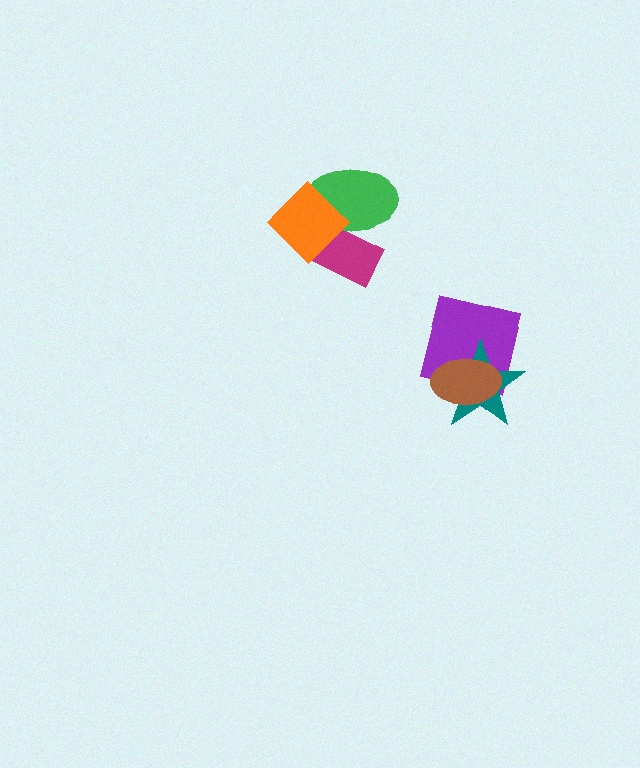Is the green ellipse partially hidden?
Yes, it is partially covered by another shape.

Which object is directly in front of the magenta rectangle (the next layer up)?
The green ellipse is directly in front of the magenta rectangle.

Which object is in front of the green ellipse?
The orange diamond is in front of the green ellipse.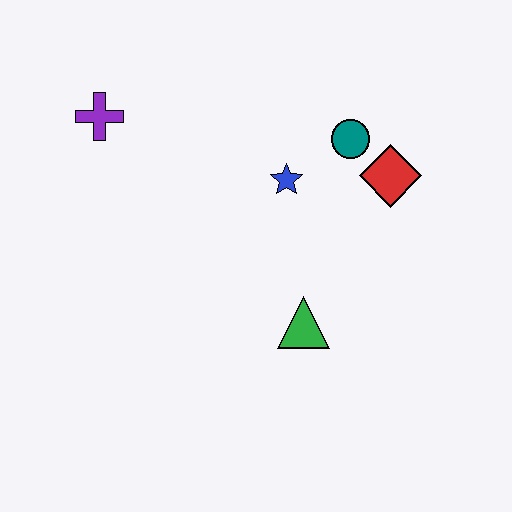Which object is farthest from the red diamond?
The purple cross is farthest from the red diamond.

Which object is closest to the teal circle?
The red diamond is closest to the teal circle.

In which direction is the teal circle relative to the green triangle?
The teal circle is above the green triangle.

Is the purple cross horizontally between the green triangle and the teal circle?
No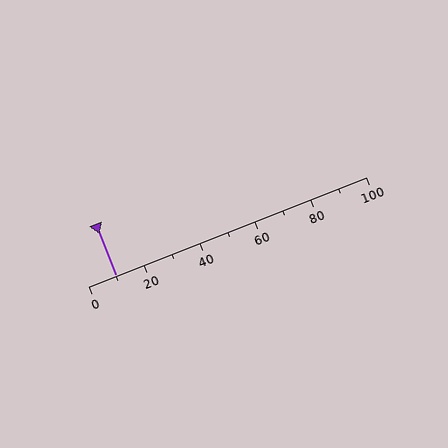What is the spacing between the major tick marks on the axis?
The major ticks are spaced 20 apart.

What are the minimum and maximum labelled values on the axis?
The axis runs from 0 to 100.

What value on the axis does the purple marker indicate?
The marker indicates approximately 10.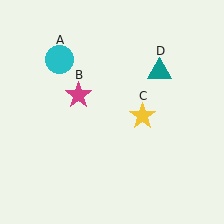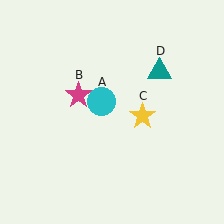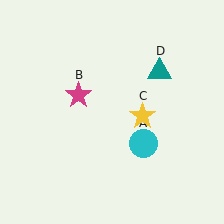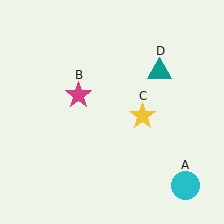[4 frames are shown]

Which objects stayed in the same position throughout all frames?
Magenta star (object B) and yellow star (object C) and teal triangle (object D) remained stationary.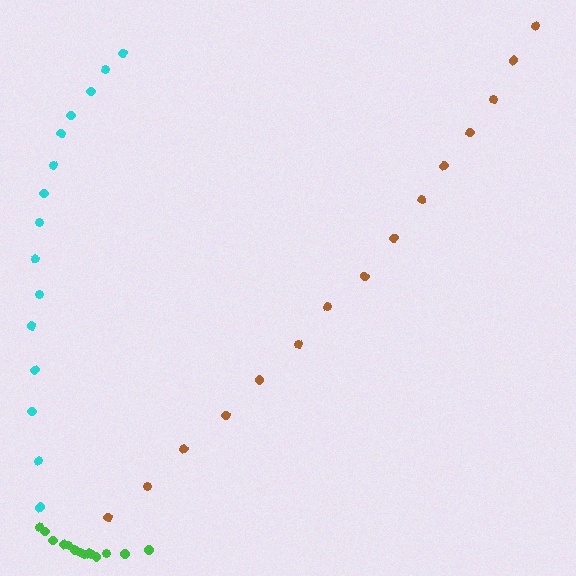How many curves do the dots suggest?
There are 3 distinct paths.